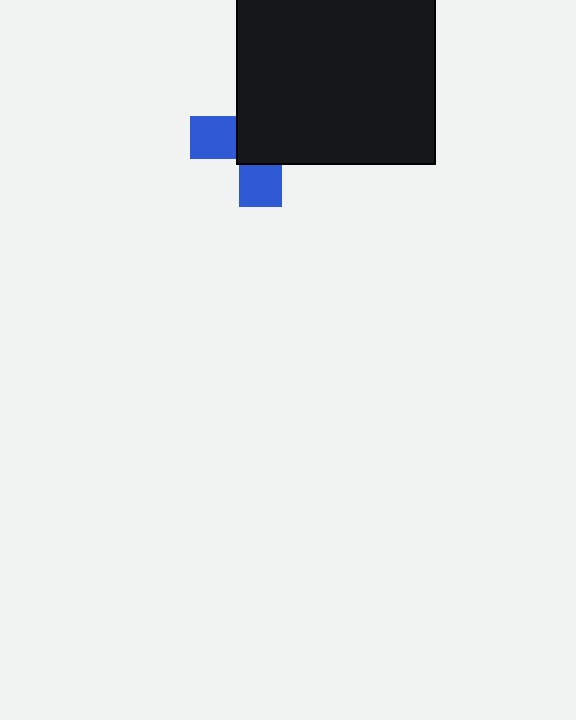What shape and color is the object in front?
The object in front is a black square.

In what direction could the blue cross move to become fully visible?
The blue cross could move toward the lower-left. That would shift it out from behind the black square entirely.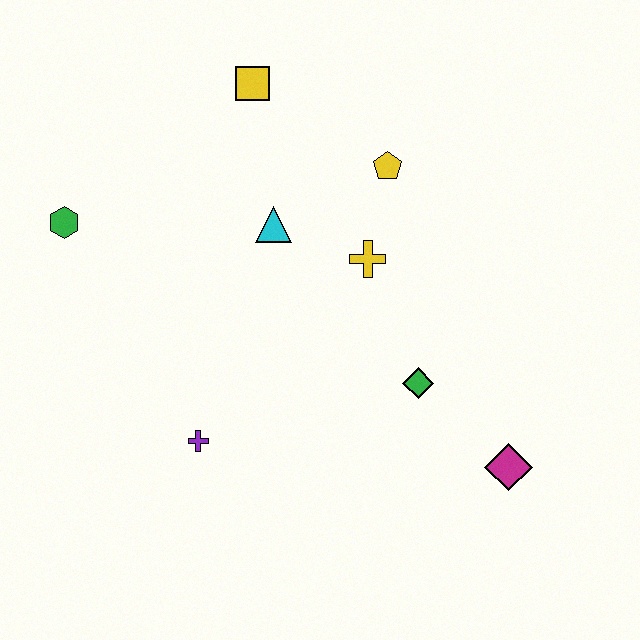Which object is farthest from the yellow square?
The magenta diamond is farthest from the yellow square.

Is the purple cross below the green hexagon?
Yes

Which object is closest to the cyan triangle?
The yellow cross is closest to the cyan triangle.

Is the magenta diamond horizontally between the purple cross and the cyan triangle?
No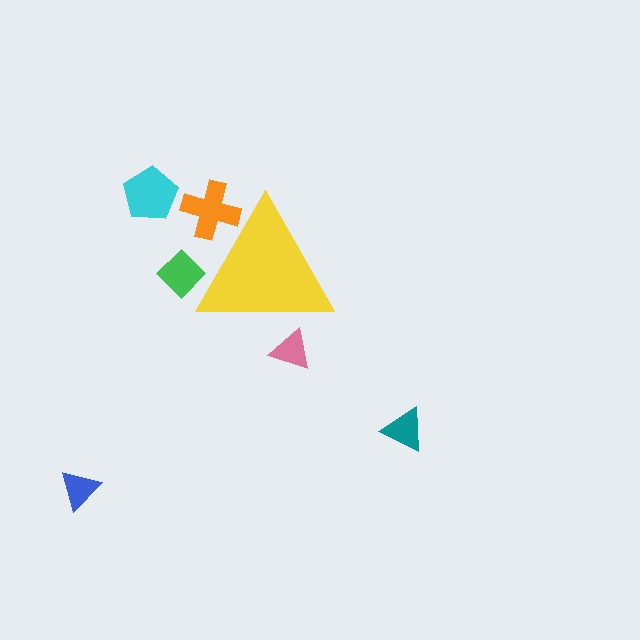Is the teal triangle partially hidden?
No, the teal triangle is fully visible.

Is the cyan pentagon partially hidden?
No, the cyan pentagon is fully visible.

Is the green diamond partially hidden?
Yes, the green diamond is partially hidden behind the yellow triangle.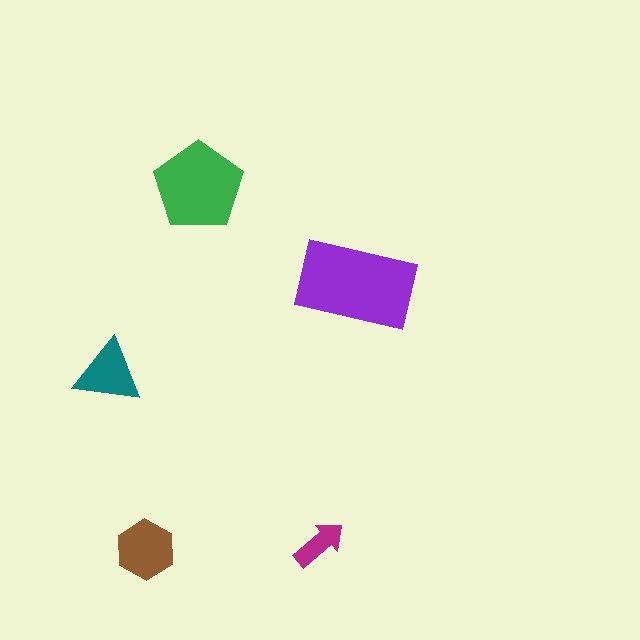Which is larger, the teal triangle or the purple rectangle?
The purple rectangle.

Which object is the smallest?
The magenta arrow.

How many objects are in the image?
There are 5 objects in the image.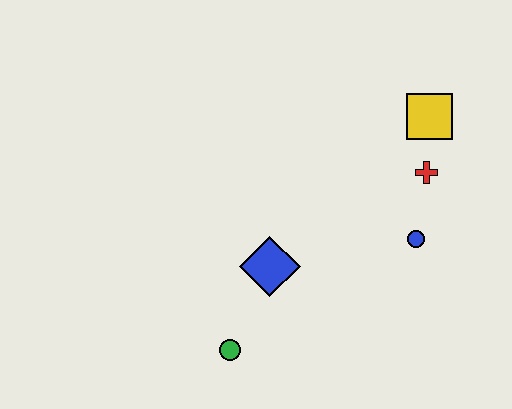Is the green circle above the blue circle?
No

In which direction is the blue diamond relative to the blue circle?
The blue diamond is to the left of the blue circle.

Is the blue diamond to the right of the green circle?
Yes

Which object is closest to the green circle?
The blue diamond is closest to the green circle.